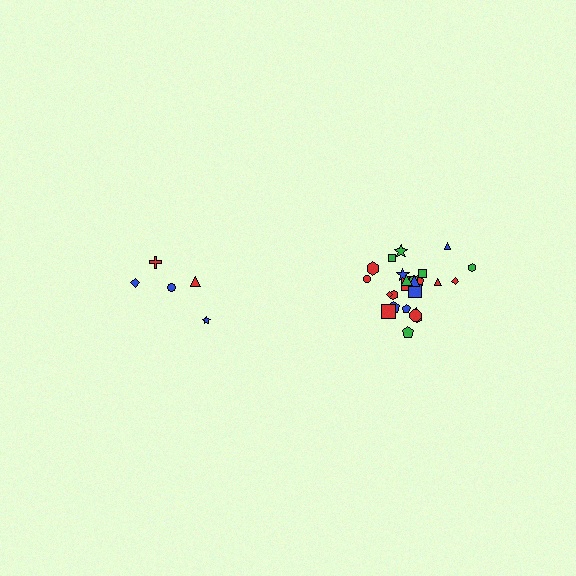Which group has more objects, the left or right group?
The right group.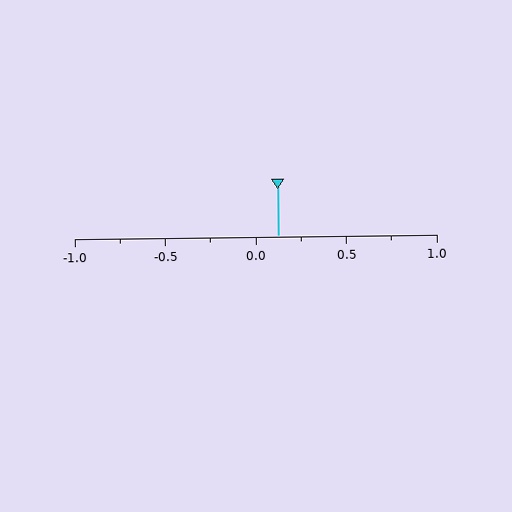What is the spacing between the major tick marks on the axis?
The major ticks are spaced 0.5 apart.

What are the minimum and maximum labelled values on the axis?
The axis runs from -1.0 to 1.0.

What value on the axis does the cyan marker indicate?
The marker indicates approximately 0.12.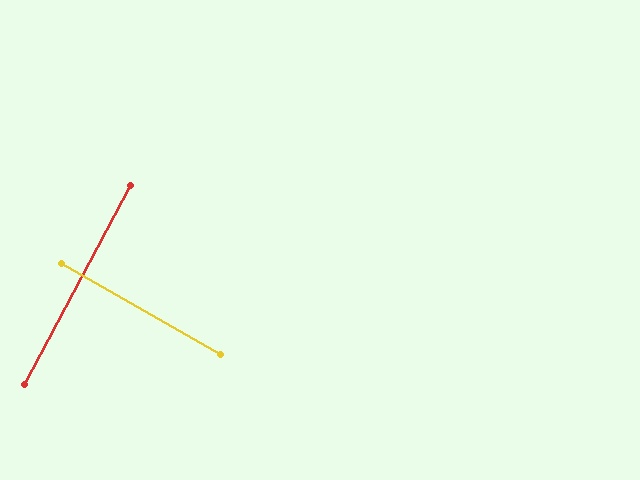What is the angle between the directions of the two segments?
Approximately 88 degrees.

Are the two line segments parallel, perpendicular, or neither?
Perpendicular — they meet at approximately 88°.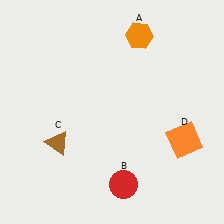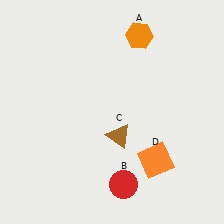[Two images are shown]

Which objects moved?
The objects that moved are: the brown triangle (C), the orange square (D).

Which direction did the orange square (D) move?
The orange square (D) moved left.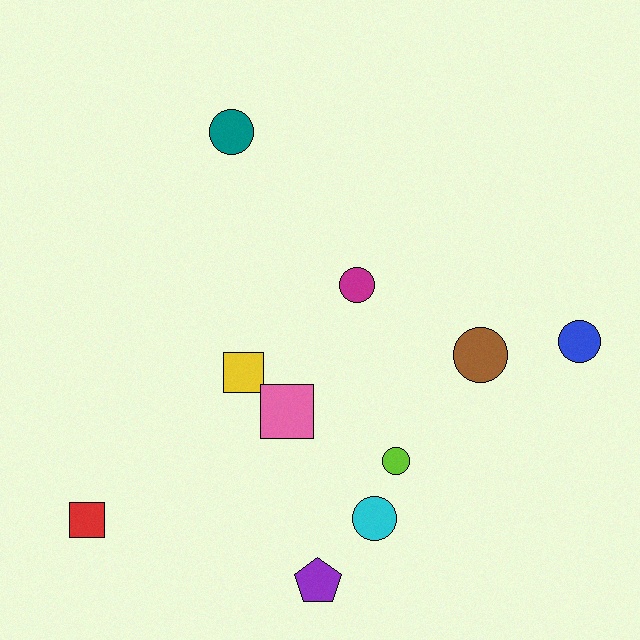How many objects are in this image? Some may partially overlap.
There are 10 objects.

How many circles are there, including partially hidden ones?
There are 6 circles.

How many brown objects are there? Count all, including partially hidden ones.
There is 1 brown object.